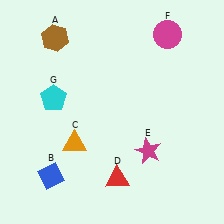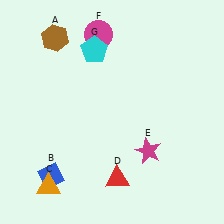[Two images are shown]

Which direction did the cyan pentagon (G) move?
The cyan pentagon (G) moved up.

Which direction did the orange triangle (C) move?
The orange triangle (C) moved down.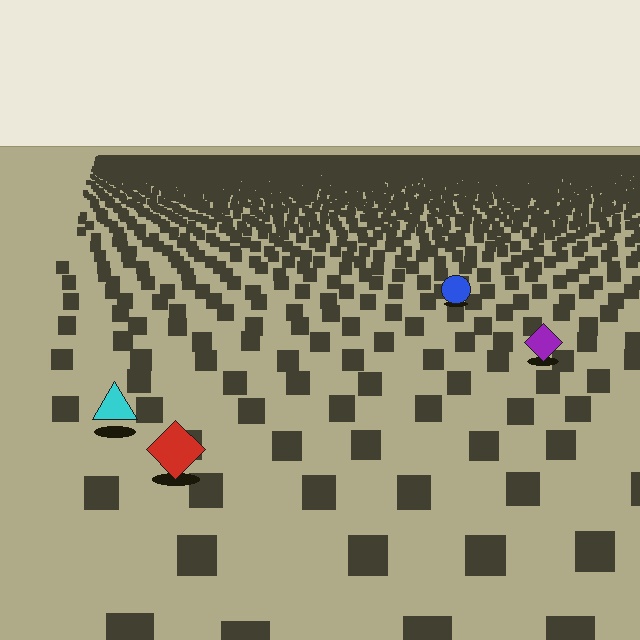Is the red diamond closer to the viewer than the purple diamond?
Yes. The red diamond is closer — you can tell from the texture gradient: the ground texture is coarser near it.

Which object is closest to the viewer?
The red diamond is closest. The texture marks near it are larger and more spread out.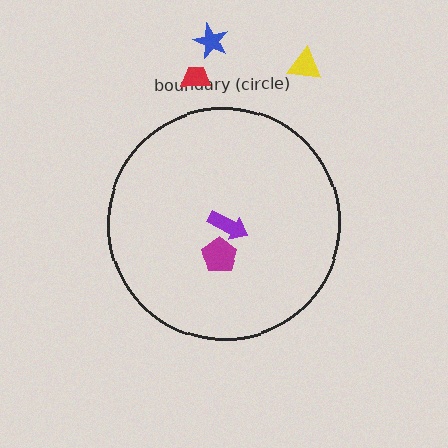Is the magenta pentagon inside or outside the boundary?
Inside.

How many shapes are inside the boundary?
2 inside, 3 outside.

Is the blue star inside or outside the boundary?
Outside.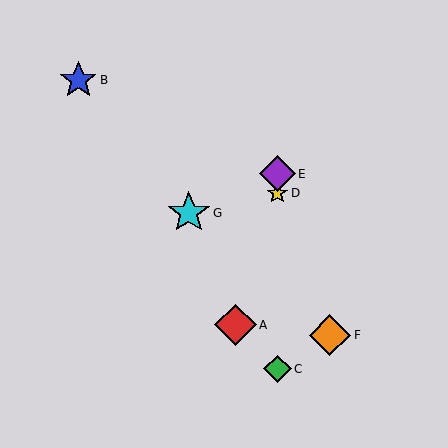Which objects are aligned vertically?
Objects C, D, E are aligned vertically.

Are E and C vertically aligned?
Yes, both are at x≈277.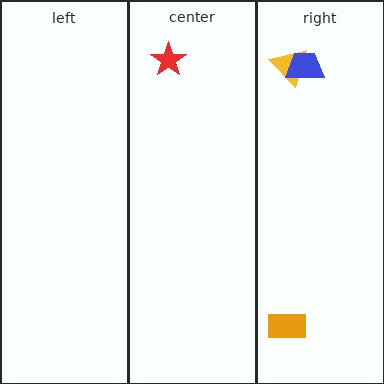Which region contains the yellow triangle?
The right region.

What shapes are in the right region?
The yellow triangle, the orange rectangle, the blue trapezoid.